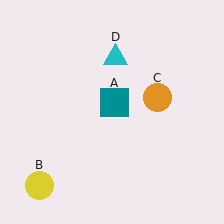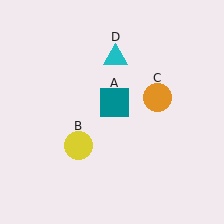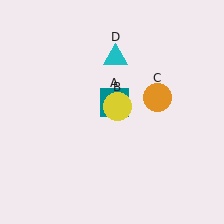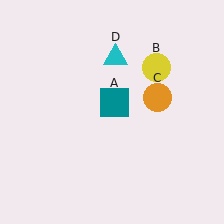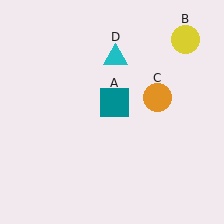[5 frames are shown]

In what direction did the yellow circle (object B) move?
The yellow circle (object B) moved up and to the right.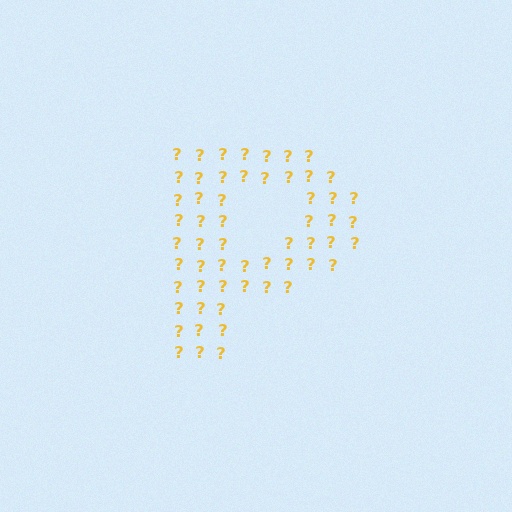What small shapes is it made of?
It is made of small question marks.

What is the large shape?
The large shape is the letter P.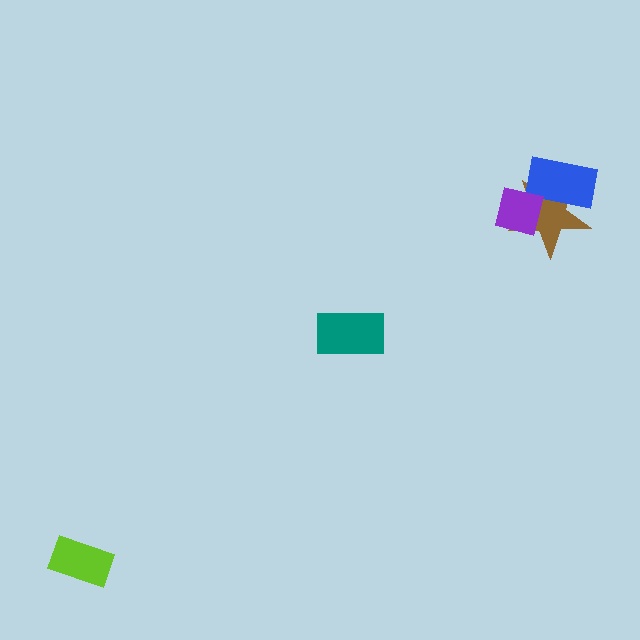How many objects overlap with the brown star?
2 objects overlap with the brown star.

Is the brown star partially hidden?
Yes, it is partially covered by another shape.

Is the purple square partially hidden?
No, no other shape covers it.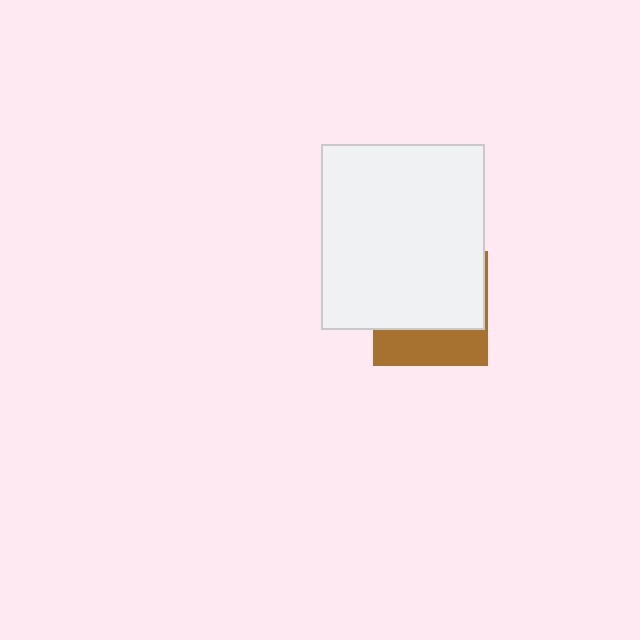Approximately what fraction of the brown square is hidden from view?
Roughly 67% of the brown square is hidden behind the white rectangle.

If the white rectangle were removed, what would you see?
You would see the complete brown square.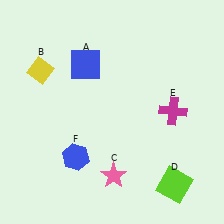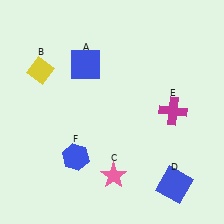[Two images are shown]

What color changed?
The square (D) changed from lime in Image 1 to blue in Image 2.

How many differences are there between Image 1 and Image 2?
There is 1 difference between the two images.